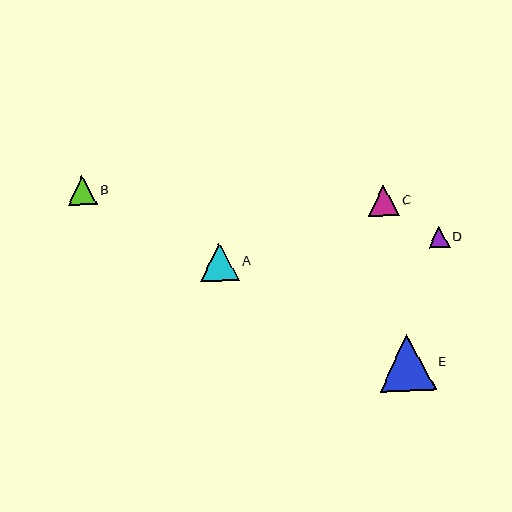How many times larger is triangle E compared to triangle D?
Triangle E is approximately 2.7 times the size of triangle D.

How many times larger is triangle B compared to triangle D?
Triangle B is approximately 1.4 times the size of triangle D.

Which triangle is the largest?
Triangle E is the largest with a size of approximately 56 pixels.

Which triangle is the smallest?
Triangle D is the smallest with a size of approximately 21 pixels.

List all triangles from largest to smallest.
From largest to smallest: E, A, C, B, D.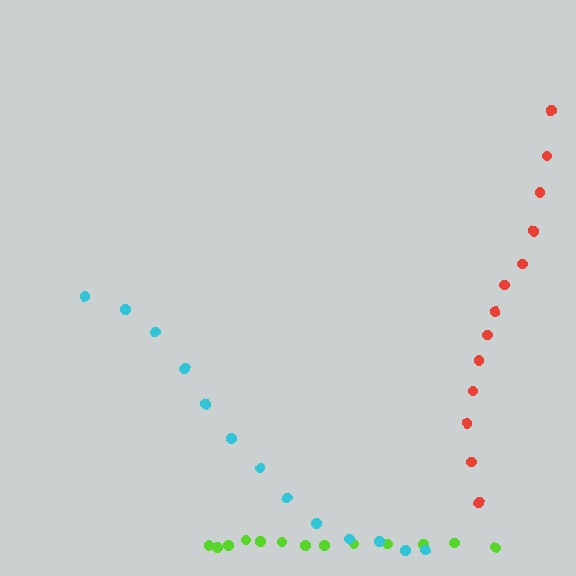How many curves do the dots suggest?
There are 3 distinct paths.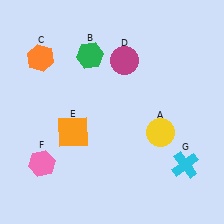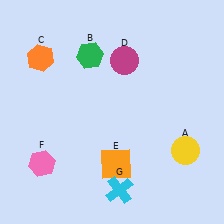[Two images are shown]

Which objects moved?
The objects that moved are: the yellow circle (A), the orange square (E), the cyan cross (G).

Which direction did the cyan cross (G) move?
The cyan cross (G) moved left.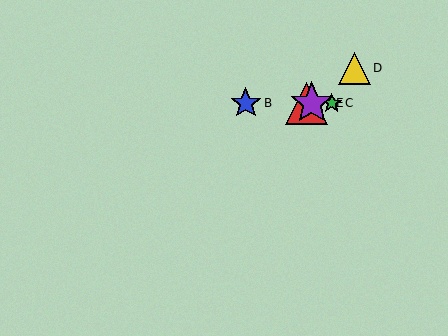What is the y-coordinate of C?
Object C is at y≈103.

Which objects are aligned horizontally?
Objects A, B, C, E are aligned horizontally.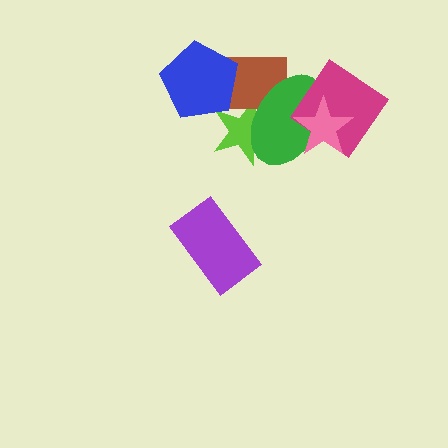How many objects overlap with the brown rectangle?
3 objects overlap with the brown rectangle.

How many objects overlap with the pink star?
2 objects overlap with the pink star.